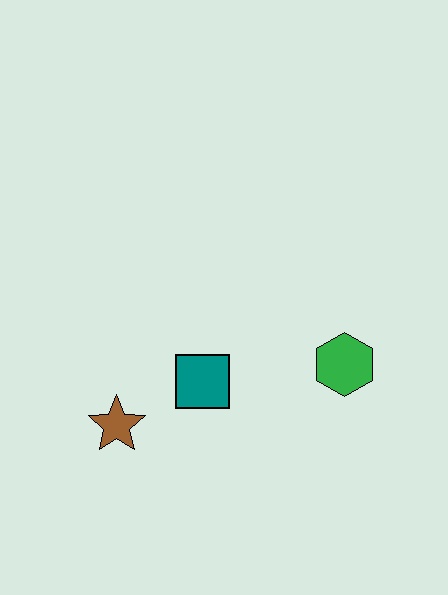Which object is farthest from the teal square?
The green hexagon is farthest from the teal square.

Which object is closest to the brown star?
The teal square is closest to the brown star.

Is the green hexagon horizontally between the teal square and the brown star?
No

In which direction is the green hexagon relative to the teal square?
The green hexagon is to the right of the teal square.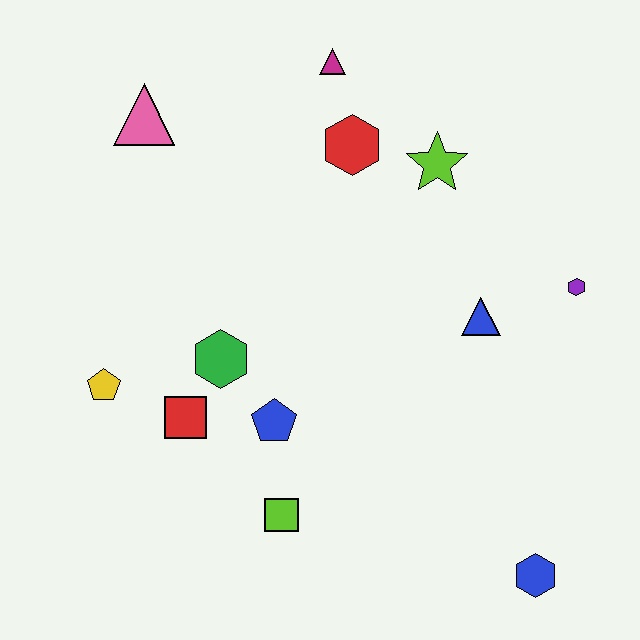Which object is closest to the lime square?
The blue pentagon is closest to the lime square.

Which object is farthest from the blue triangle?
The pink triangle is farthest from the blue triangle.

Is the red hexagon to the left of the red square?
No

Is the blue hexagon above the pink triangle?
No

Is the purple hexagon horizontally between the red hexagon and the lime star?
No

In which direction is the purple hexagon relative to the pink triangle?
The purple hexagon is to the right of the pink triangle.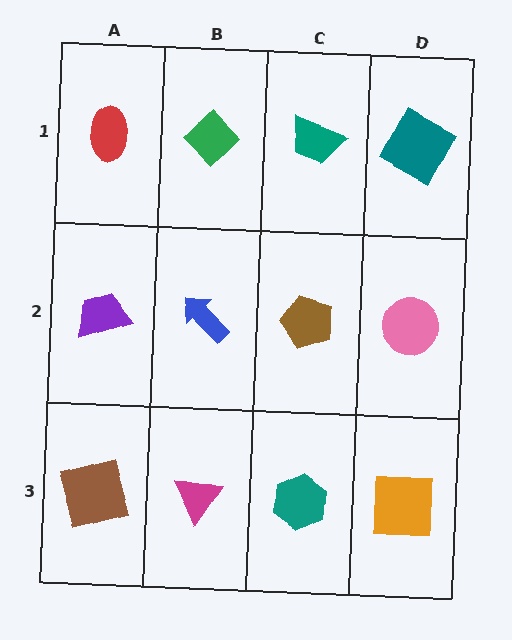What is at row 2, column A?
A purple trapezoid.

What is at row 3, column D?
An orange square.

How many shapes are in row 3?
4 shapes.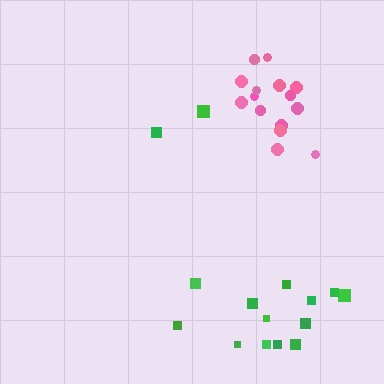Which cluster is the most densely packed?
Pink.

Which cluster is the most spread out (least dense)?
Green.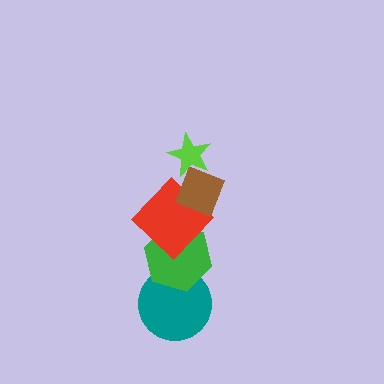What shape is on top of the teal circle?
The green hexagon is on top of the teal circle.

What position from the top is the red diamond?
The red diamond is 3rd from the top.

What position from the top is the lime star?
The lime star is 1st from the top.